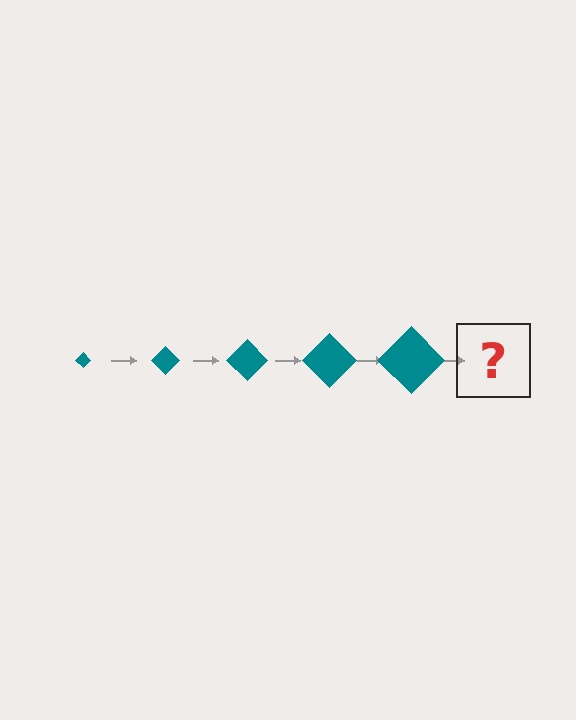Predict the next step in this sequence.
The next step is a teal diamond, larger than the previous one.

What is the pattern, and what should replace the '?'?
The pattern is that the diamond gets progressively larger each step. The '?' should be a teal diamond, larger than the previous one.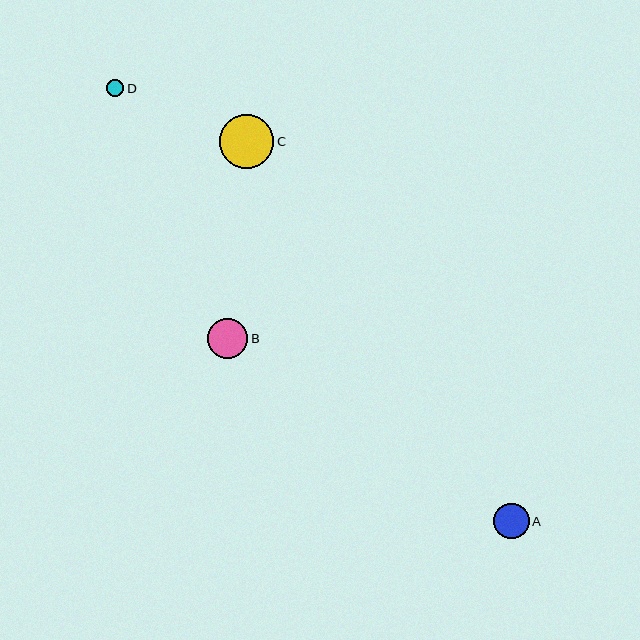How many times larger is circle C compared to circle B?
Circle C is approximately 1.3 times the size of circle B.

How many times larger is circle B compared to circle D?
Circle B is approximately 2.3 times the size of circle D.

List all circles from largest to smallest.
From largest to smallest: C, B, A, D.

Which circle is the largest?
Circle C is the largest with a size of approximately 54 pixels.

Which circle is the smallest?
Circle D is the smallest with a size of approximately 17 pixels.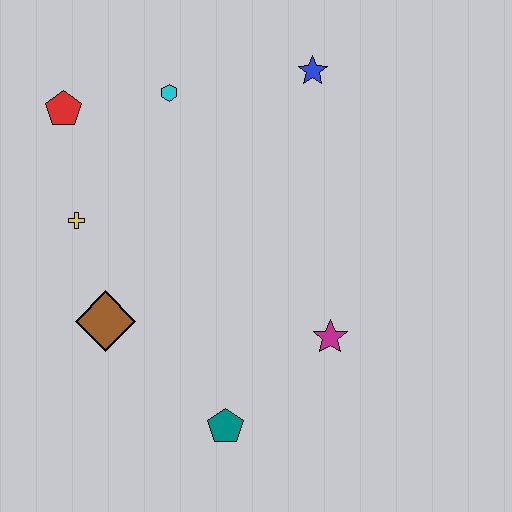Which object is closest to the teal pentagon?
The magenta star is closest to the teal pentagon.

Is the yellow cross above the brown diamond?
Yes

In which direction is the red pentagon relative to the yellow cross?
The red pentagon is above the yellow cross.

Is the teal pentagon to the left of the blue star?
Yes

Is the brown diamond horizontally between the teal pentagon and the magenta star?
No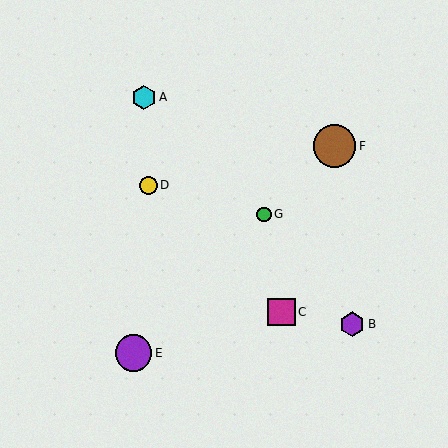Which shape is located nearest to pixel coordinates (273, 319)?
The magenta square (labeled C) at (282, 312) is nearest to that location.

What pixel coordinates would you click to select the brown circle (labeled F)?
Click at (334, 146) to select the brown circle F.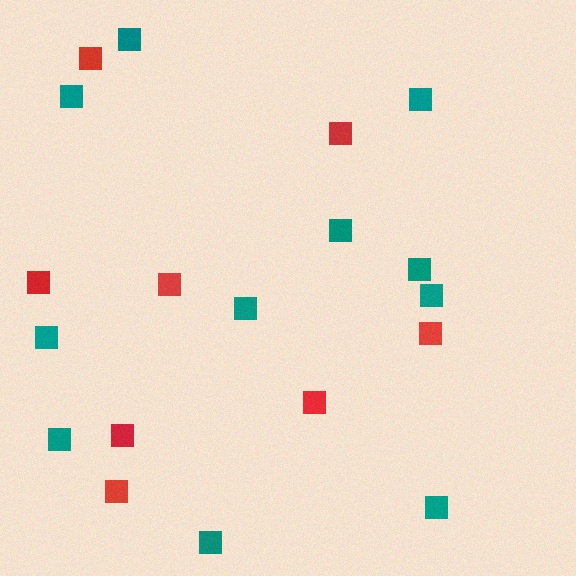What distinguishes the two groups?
There are 2 groups: one group of red squares (8) and one group of teal squares (11).